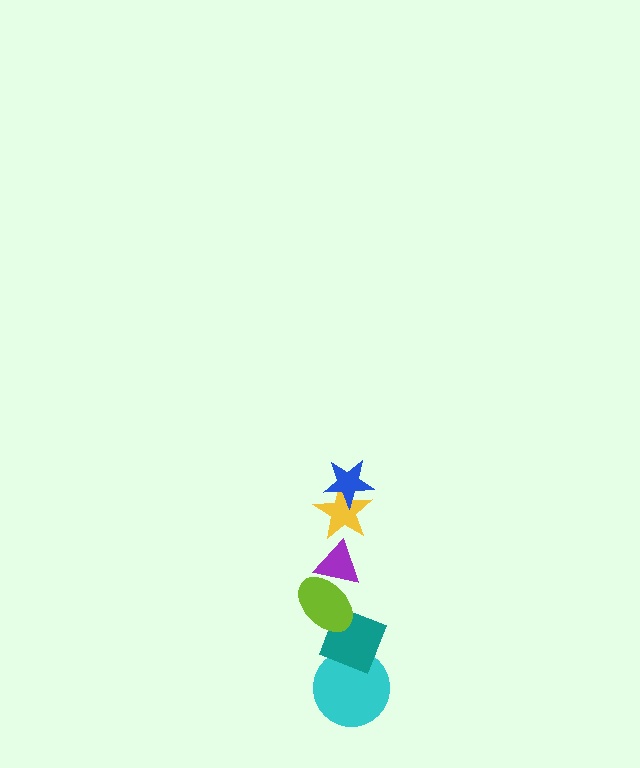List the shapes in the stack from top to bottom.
From top to bottom: the blue star, the yellow star, the purple triangle, the lime ellipse, the teal diamond, the cyan circle.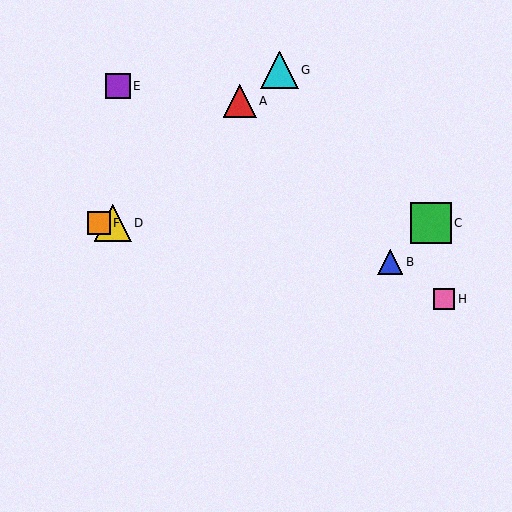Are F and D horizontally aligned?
Yes, both are at y≈223.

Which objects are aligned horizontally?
Objects C, D, F are aligned horizontally.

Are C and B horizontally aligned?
No, C is at y≈223 and B is at y≈262.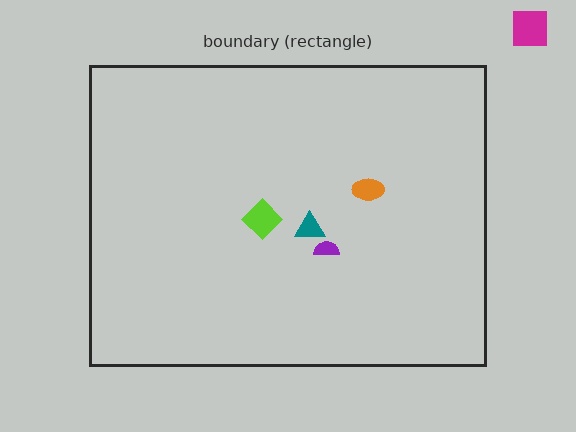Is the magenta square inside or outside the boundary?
Outside.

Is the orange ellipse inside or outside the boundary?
Inside.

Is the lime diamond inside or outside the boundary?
Inside.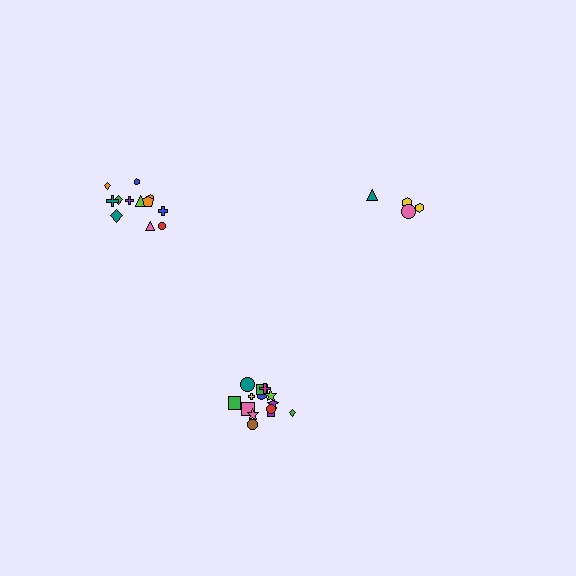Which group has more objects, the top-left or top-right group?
The top-left group.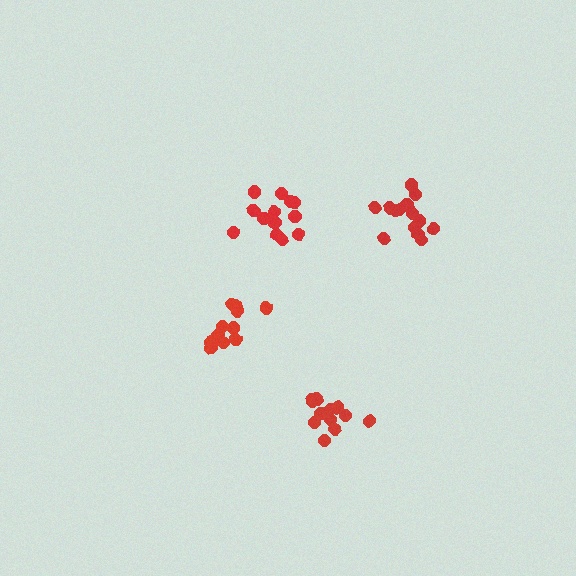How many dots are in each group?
Group 1: 14 dots, Group 2: 12 dots, Group 3: 13 dots, Group 4: 11 dots (50 total).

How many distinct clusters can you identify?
There are 4 distinct clusters.